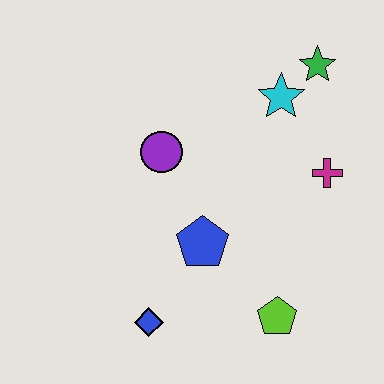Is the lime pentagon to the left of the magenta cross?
Yes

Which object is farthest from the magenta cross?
The blue diamond is farthest from the magenta cross.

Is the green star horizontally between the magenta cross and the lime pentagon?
Yes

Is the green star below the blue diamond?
No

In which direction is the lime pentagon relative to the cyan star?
The lime pentagon is below the cyan star.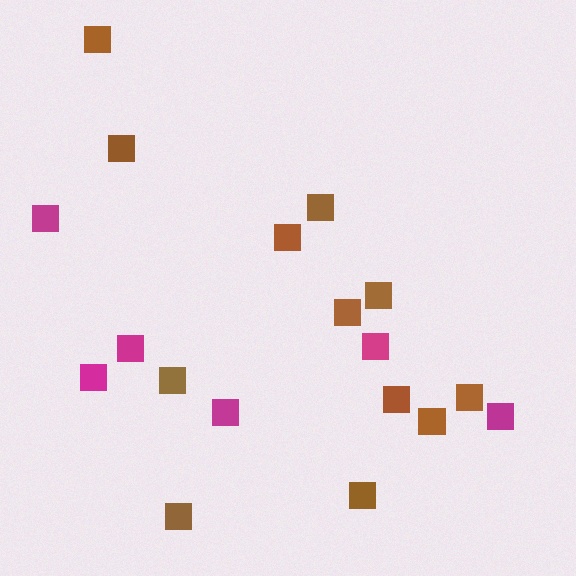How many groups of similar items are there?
There are 2 groups: one group of magenta squares (6) and one group of brown squares (12).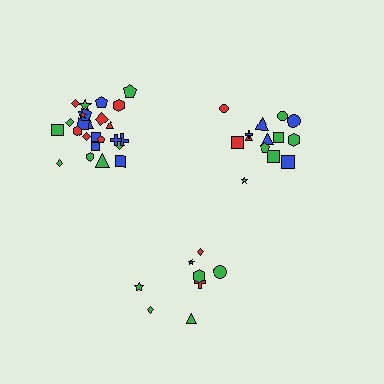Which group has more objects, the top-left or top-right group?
The top-left group.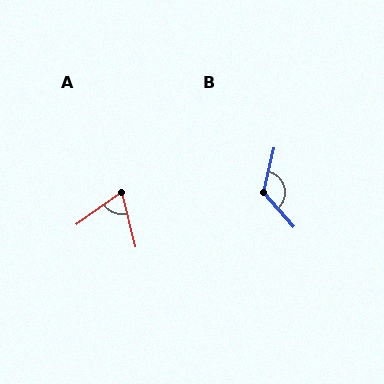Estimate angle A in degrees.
Approximately 68 degrees.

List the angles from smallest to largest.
A (68°), B (125°).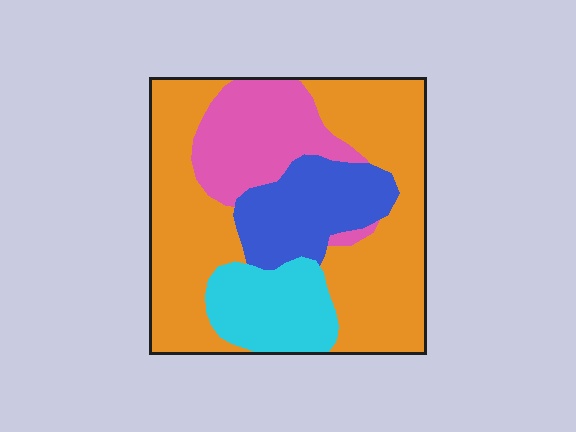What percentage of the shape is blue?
Blue covers roughly 15% of the shape.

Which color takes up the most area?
Orange, at roughly 55%.